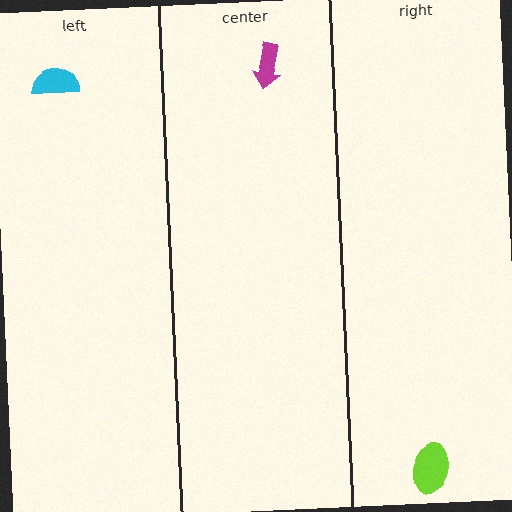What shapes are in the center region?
The magenta arrow.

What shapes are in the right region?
The lime ellipse.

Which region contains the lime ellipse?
The right region.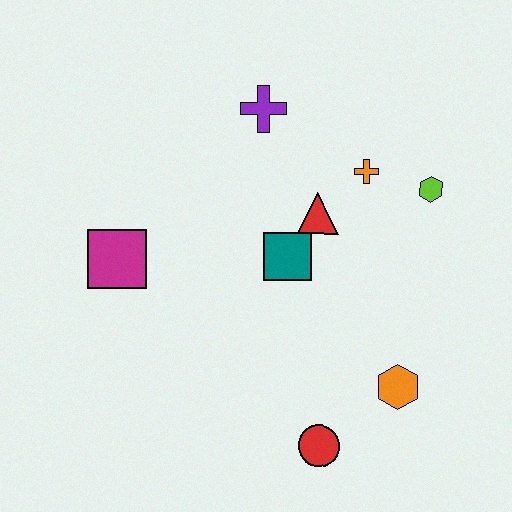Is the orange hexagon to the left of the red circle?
No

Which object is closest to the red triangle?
The teal square is closest to the red triangle.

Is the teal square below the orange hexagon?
No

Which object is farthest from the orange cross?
The red circle is farthest from the orange cross.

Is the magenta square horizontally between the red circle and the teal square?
No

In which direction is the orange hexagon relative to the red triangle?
The orange hexagon is below the red triangle.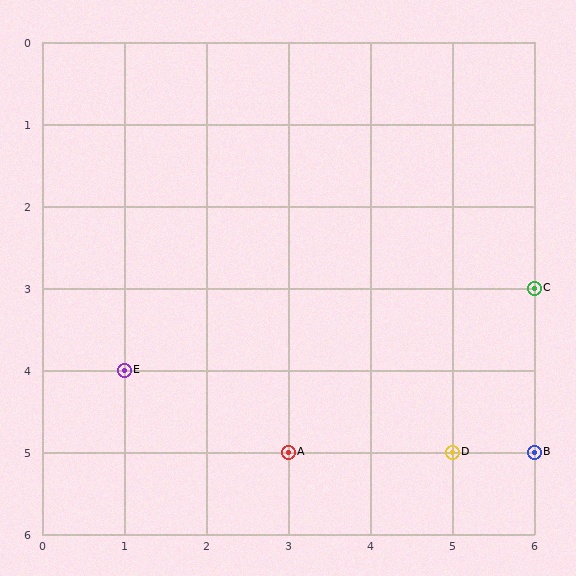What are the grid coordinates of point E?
Point E is at grid coordinates (1, 4).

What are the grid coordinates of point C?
Point C is at grid coordinates (6, 3).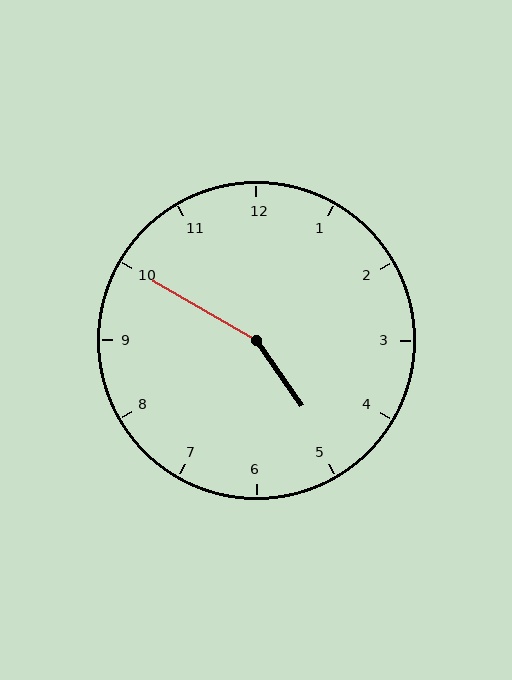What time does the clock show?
4:50.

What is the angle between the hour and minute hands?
Approximately 155 degrees.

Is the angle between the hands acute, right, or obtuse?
It is obtuse.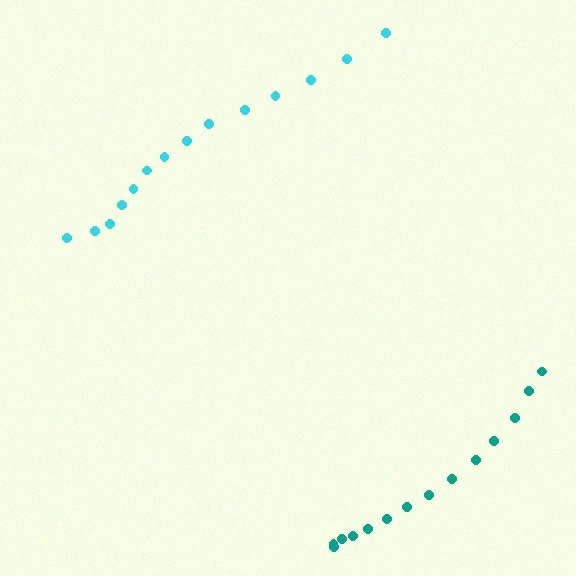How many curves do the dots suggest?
There are 2 distinct paths.